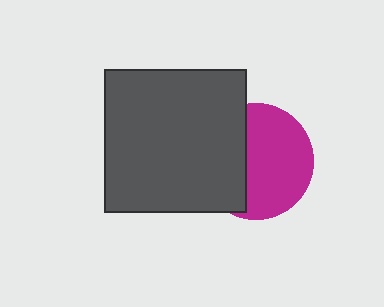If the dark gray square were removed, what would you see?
You would see the complete magenta circle.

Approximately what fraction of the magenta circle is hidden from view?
Roughly 40% of the magenta circle is hidden behind the dark gray square.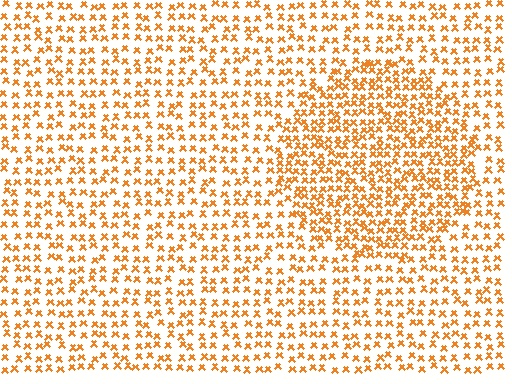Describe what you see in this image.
The image contains small orange elements arranged at two different densities. A circle-shaped region is visible where the elements are more densely packed than the surrounding area.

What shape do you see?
I see a circle.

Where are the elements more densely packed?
The elements are more densely packed inside the circle boundary.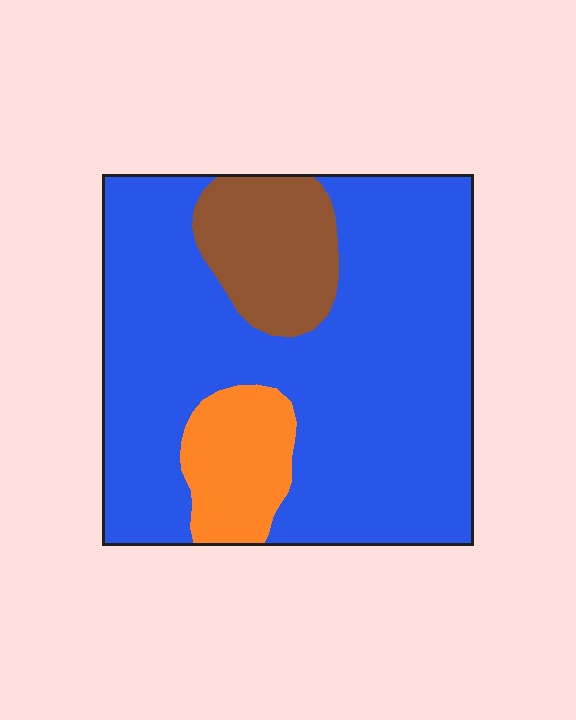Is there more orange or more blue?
Blue.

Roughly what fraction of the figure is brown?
Brown takes up about one eighth (1/8) of the figure.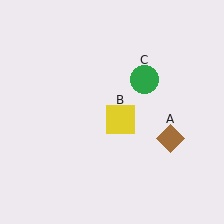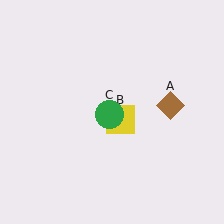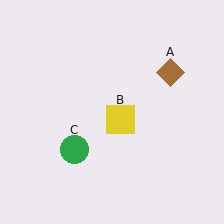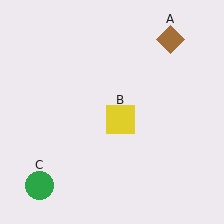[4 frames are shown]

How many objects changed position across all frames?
2 objects changed position: brown diamond (object A), green circle (object C).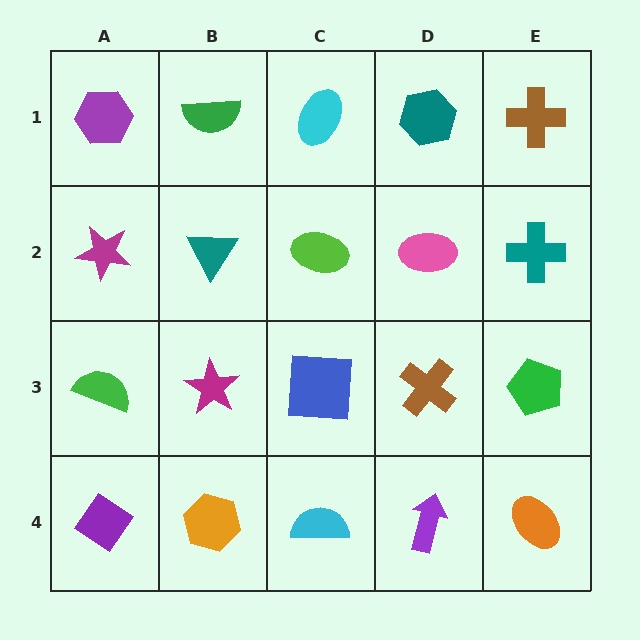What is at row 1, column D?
A teal hexagon.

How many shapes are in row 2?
5 shapes.